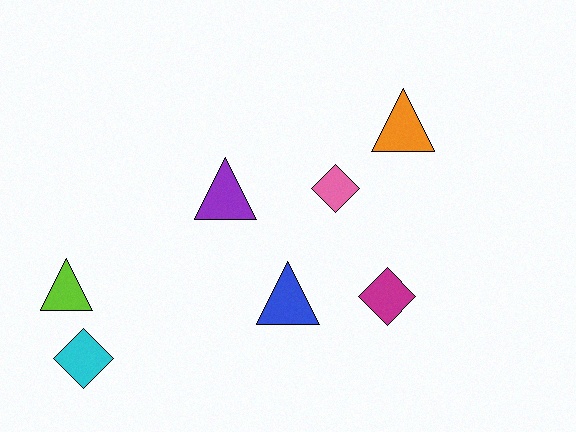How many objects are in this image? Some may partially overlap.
There are 7 objects.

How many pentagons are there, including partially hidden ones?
There are no pentagons.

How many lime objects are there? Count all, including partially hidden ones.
There is 1 lime object.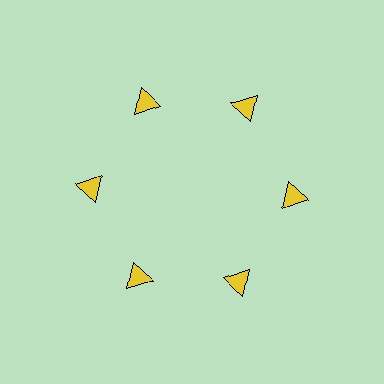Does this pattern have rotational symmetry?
Yes, this pattern has 6-fold rotational symmetry. It looks the same after rotating 60 degrees around the center.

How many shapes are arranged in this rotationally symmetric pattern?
There are 6 shapes, arranged in 6 groups of 1.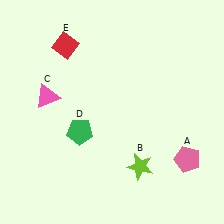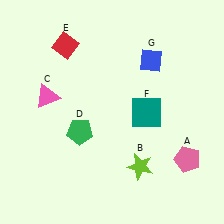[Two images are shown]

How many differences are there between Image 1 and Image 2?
There are 2 differences between the two images.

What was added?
A teal square (F), a blue diamond (G) were added in Image 2.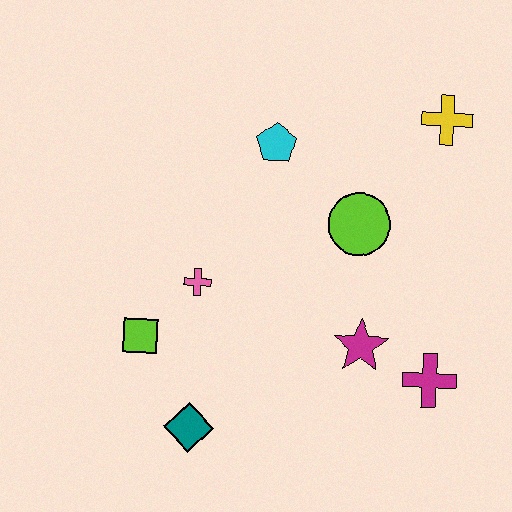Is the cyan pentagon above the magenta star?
Yes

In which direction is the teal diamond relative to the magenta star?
The teal diamond is to the left of the magenta star.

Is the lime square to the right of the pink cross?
No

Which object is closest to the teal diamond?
The lime square is closest to the teal diamond.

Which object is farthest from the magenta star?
The yellow cross is farthest from the magenta star.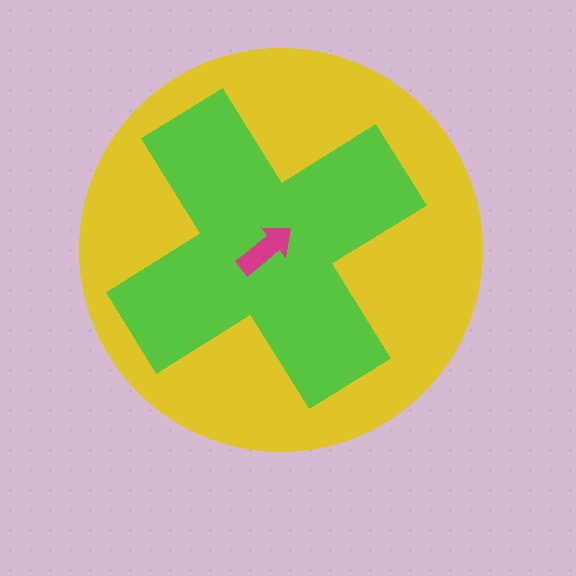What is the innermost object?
The magenta arrow.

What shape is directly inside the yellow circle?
The lime cross.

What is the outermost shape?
The yellow circle.